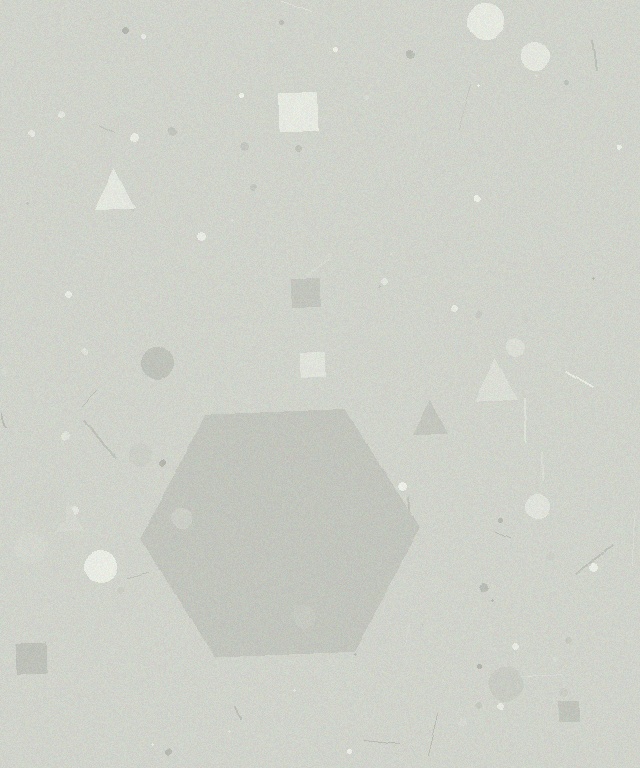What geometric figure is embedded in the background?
A hexagon is embedded in the background.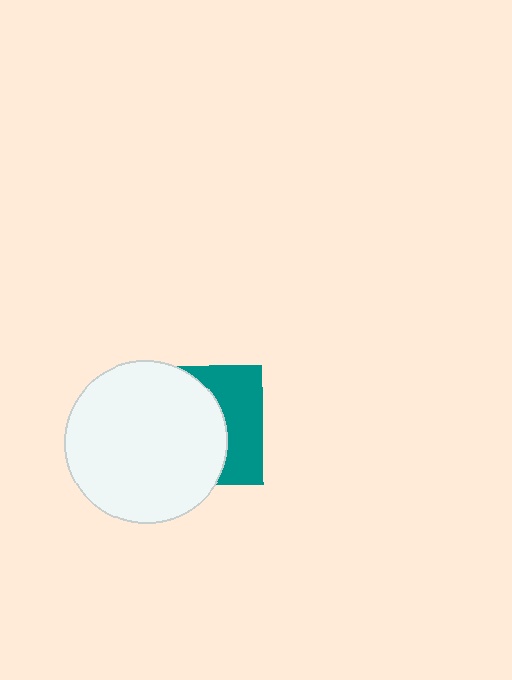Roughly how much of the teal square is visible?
A small part of it is visible (roughly 37%).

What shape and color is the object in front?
The object in front is a white circle.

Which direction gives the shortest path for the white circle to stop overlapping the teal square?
Moving left gives the shortest separation.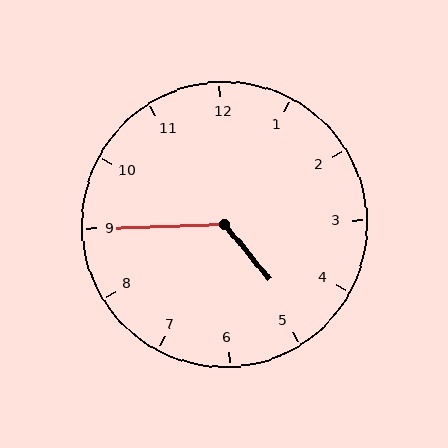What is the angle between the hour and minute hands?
Approximately 128 degrees.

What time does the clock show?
4:45.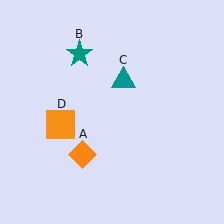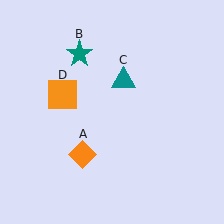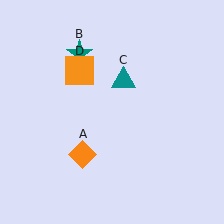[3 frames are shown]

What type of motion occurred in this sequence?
The orange square (object D) rotated clockwise around the center of the scene.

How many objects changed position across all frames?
1 object changed position: orange square (object D).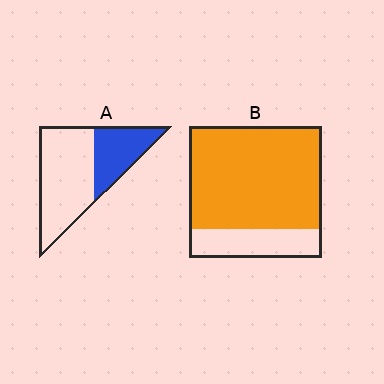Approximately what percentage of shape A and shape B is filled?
A is approximately 35% and B is approximately 80%.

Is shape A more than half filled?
No.